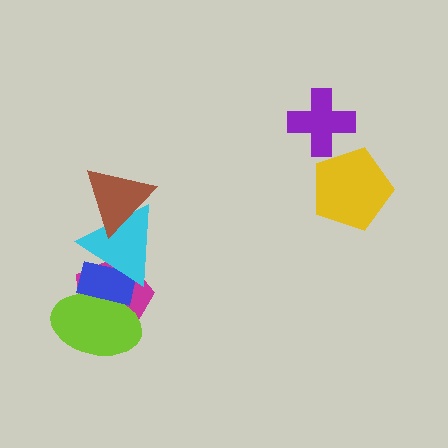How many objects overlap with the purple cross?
0 objects overlap with the purple cross.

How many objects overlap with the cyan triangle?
3 objects overlap with the cyan triangle.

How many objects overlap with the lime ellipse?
2 objects overlap with the lime ellipse.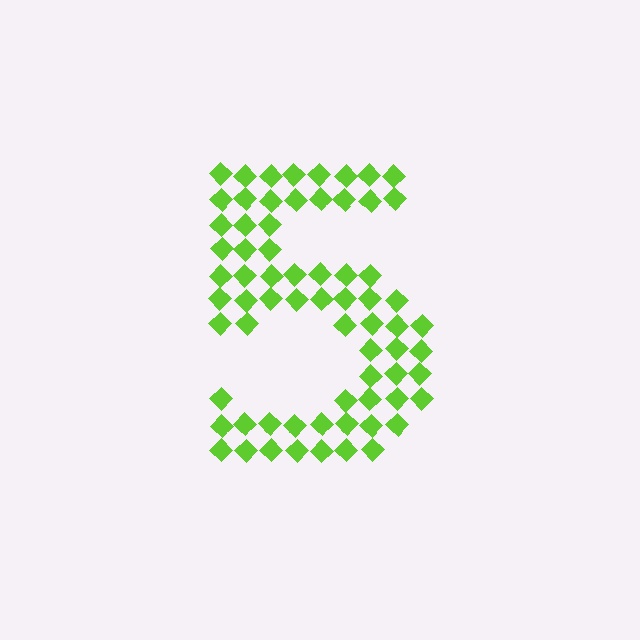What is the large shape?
The large shape is the digit 5.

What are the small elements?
The small elements are diamonds.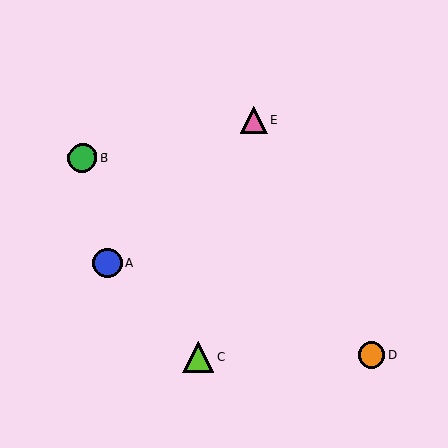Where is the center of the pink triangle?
The center of the pink triangle is at (254, 120).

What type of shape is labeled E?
Shape E is a pink triangle.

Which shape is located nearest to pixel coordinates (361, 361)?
The orange circle (labeled D) at (372, 355) is nearest to that location.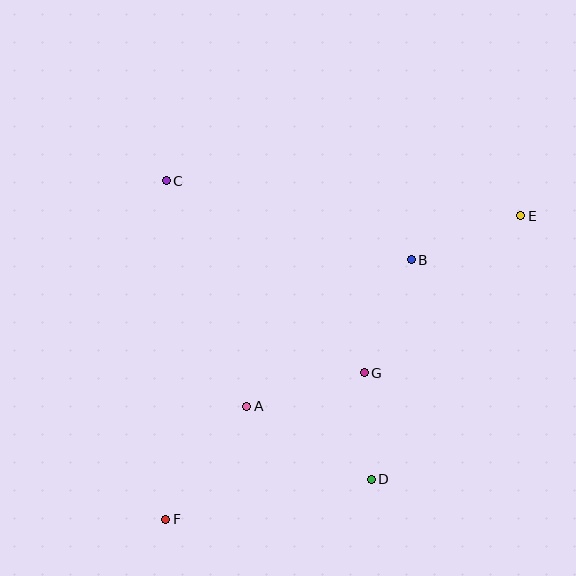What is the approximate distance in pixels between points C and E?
The distance between C and E is approximately 357 pixels.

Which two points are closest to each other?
Points D and G are closest to each other.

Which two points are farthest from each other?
Points E and F are farthest from each other.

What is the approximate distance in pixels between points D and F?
The distance between D and F is approximately 210 pixels.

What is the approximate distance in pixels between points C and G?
The distance between C and G is approximately 276 pixels.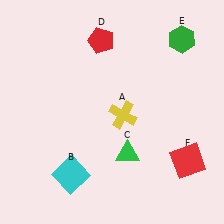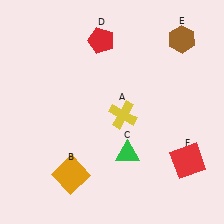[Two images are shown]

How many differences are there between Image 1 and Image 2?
There are 2 differences between the two images.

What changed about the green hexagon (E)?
In Image 1, E is green. In Image 2, it changed to brown.